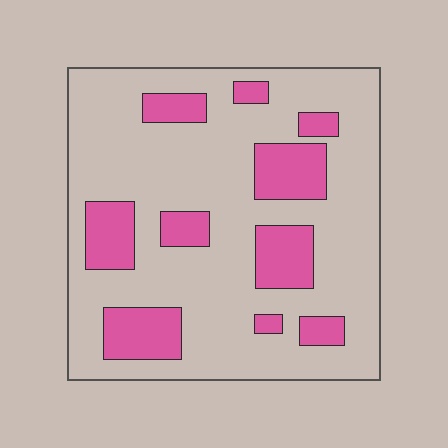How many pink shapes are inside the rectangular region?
10.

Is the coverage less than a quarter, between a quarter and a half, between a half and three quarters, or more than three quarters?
Less than a quarter.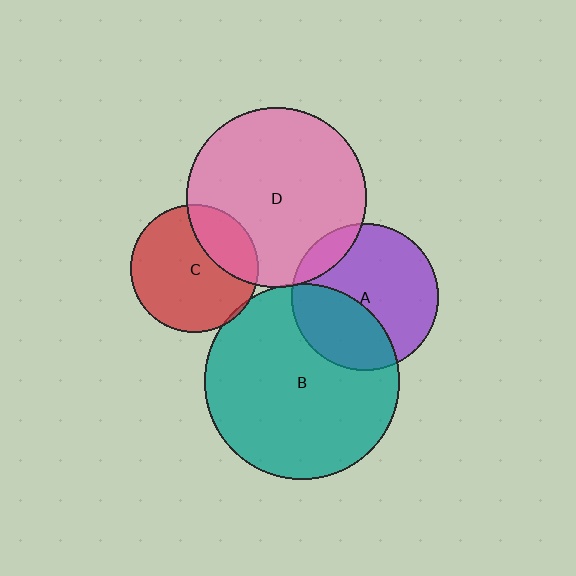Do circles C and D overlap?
Yes.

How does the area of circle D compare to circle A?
Approximately 1.5 times.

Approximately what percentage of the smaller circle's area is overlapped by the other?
Approximately 25%.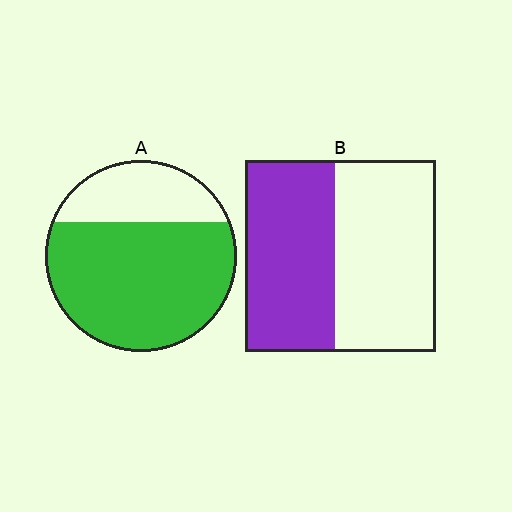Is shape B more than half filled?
Roughly half.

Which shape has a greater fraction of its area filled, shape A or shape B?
Shape A.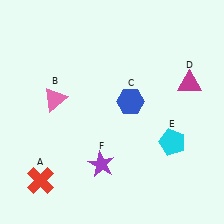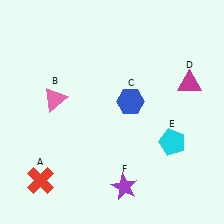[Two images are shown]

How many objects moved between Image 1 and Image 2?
1 object moved between the two images.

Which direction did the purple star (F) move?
The purple star (F) moved right.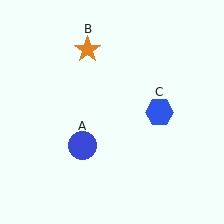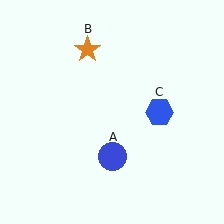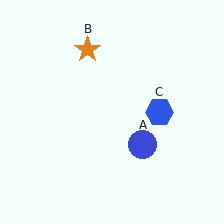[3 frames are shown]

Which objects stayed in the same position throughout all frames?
Orange star (object B) and blue hexagon (object C) remained stationary.